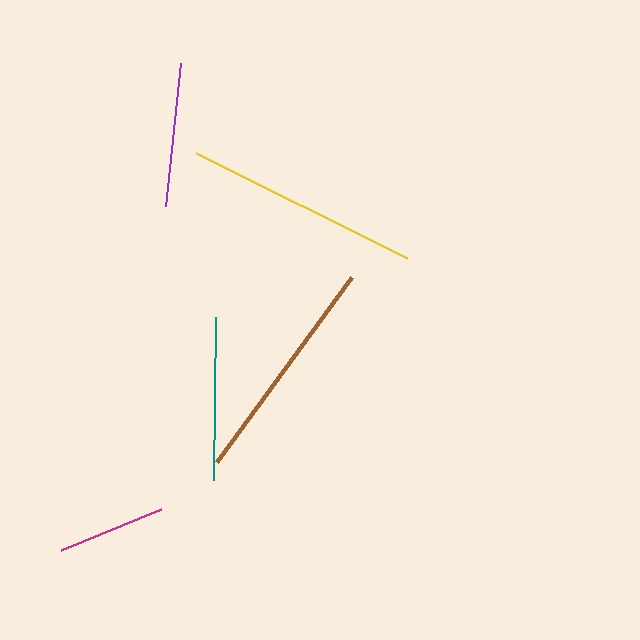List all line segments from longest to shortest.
From longest to shortest: yellow, brown, teal, purple, magenta.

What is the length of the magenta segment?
The magenta segment is approximately 107 pixels long.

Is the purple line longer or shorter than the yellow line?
The yellow line is longer than the purple line.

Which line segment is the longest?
The yellow line is the longest at approximately 235 pixels.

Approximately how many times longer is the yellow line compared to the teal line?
The yellow line is approximately 1.4 times the length of the teal line.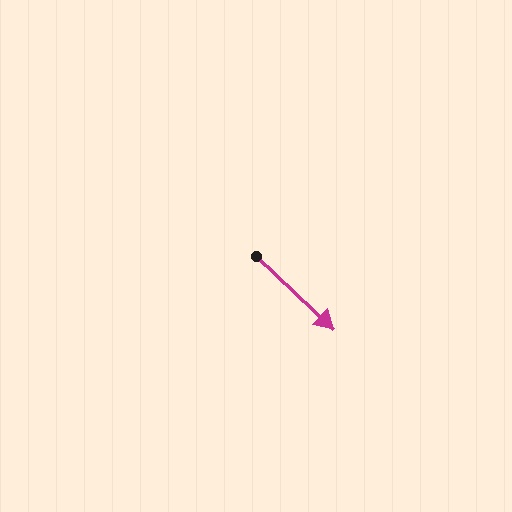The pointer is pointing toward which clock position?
Roughly 4 o'clock.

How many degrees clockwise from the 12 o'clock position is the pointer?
Approximately 133 degrees.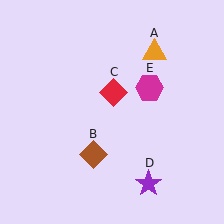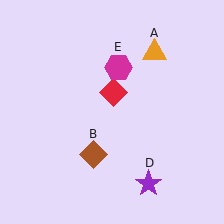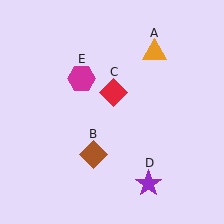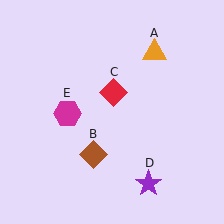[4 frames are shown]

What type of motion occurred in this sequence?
The magenta hexagon (object E) rotated counterclockwise around the center of the scene.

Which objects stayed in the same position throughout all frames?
Orange triangle (object A) and brown diamond (object B) and red diamond (object C) and purple star (object D) remained stationary.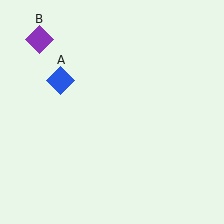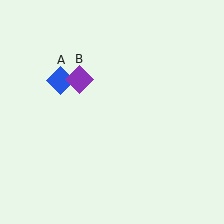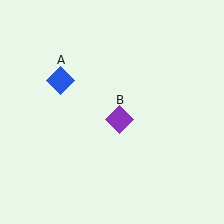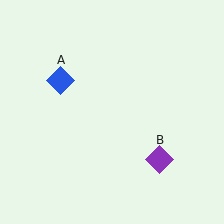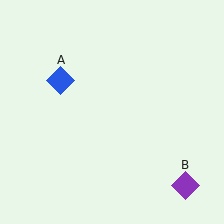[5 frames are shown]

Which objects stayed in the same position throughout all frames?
Blue diamond (object A) remained stationary.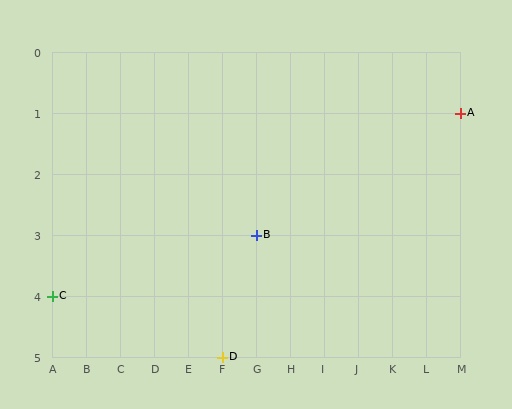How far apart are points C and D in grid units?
Points C and D are 5 columns and 1 row apart (about 5.1 grid units diagonally).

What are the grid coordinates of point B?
Point B is at grid coordinates (G, 3).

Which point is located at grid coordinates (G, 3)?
Point B is at (G, 3).